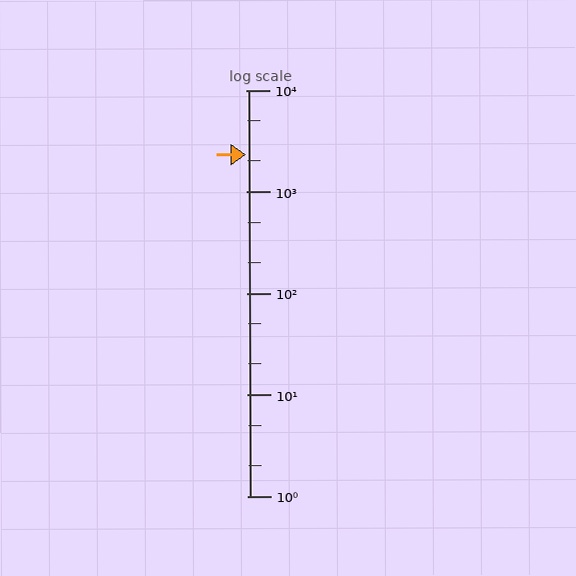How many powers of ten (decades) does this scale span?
The scale spans 4 decades, from 1 to 10000.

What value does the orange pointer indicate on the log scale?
The pointer indicates approximately 2300.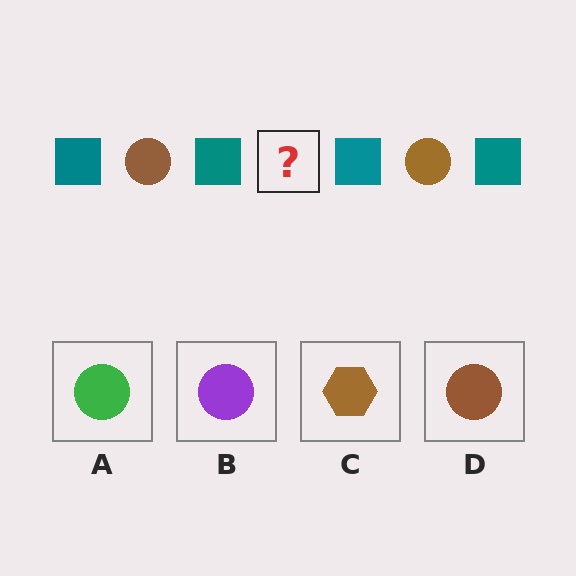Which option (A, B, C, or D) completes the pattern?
D.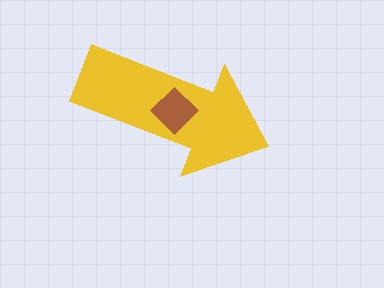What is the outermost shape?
The yellow arrow.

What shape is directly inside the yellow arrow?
The brown diamond.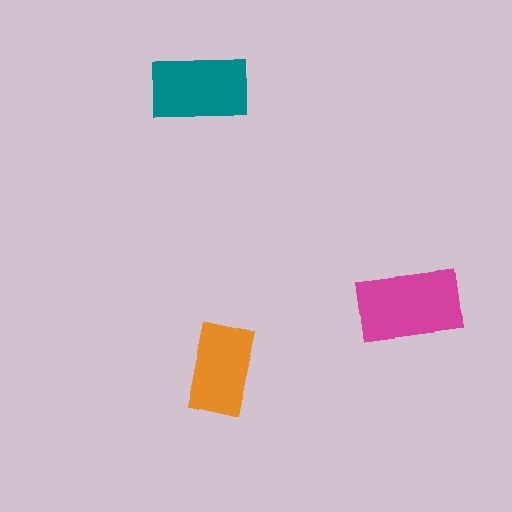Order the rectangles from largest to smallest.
the magenta one, the teal one, the orange one.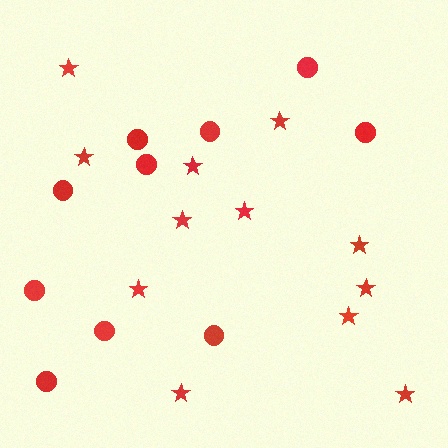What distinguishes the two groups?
There are 2 groups: one group of stars (12) and one group of circles (10).